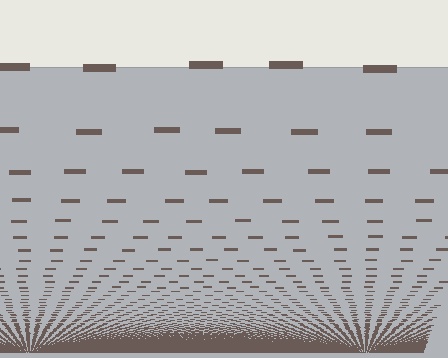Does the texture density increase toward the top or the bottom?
Density increases toward the bottom.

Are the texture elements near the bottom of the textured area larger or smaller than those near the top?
Smaller. The gradient is inverted — elements near the bottom are smaller and denser.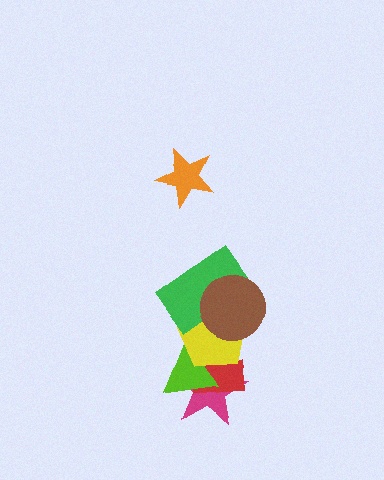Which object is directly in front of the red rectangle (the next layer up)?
The lime triangle is directly in front of the red rectangle.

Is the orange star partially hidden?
No, no other shape covers it.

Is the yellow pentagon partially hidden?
Yes, it is partially covered by another shape.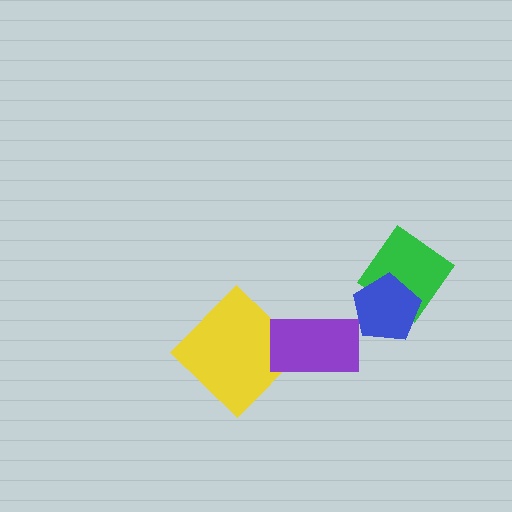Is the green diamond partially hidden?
Yes, it is partially covered by another shape.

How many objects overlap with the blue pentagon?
1 object overlaps with the blue pentagon.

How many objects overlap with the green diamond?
1 object overlaps with the green diamond.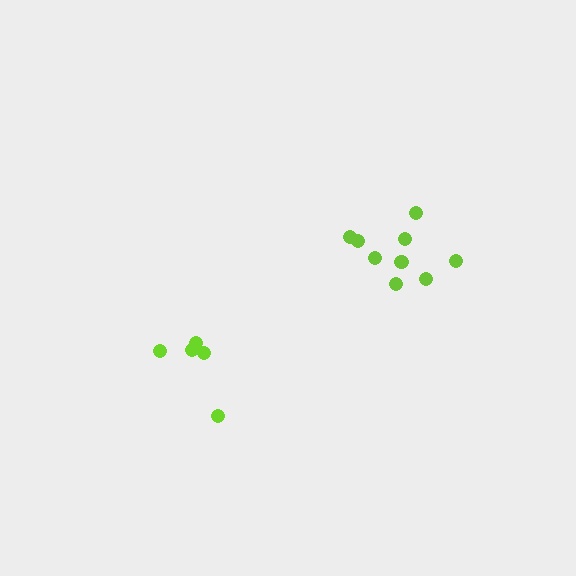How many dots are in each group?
Group 1: 5 dots, Group 2: 9 dots (14 total).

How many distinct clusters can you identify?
There are 2 distinct clusters.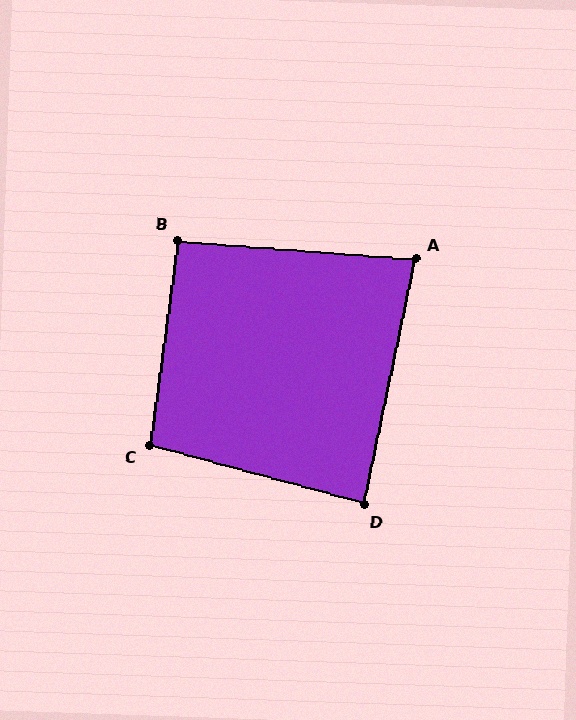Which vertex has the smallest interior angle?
A, at approximately 83 degrees.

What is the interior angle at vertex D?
Approximately 87 degrees (approximately right).